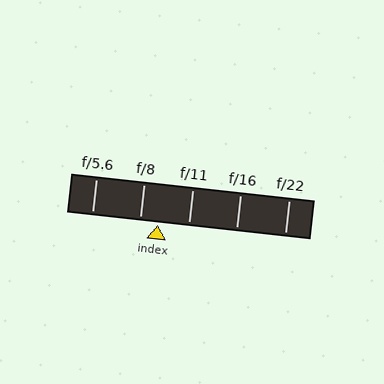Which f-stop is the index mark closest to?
The index mark is closest to f/8.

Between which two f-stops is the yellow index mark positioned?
The index mark is between f/8 and f/11.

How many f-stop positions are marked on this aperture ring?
There are 5 f-stop positions marked.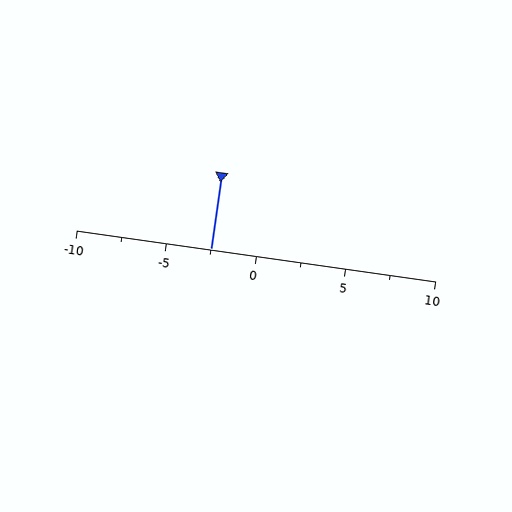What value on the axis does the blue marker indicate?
The marker indicates approximately -2.5.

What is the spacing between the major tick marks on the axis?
The major ticks are spaced 5 apart.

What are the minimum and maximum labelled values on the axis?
The axis runs from -10 to 10.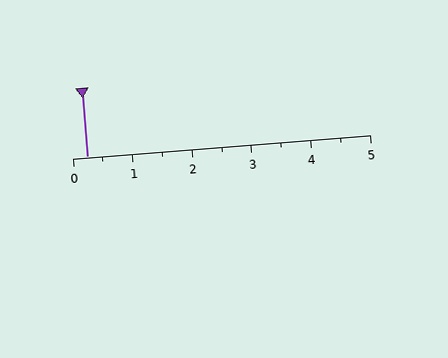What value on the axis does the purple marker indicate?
The marker indicates approximately 0.2.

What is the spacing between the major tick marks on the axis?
The major ticks are spaced 1 apart.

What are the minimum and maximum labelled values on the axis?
The axis runs from 0 to 5.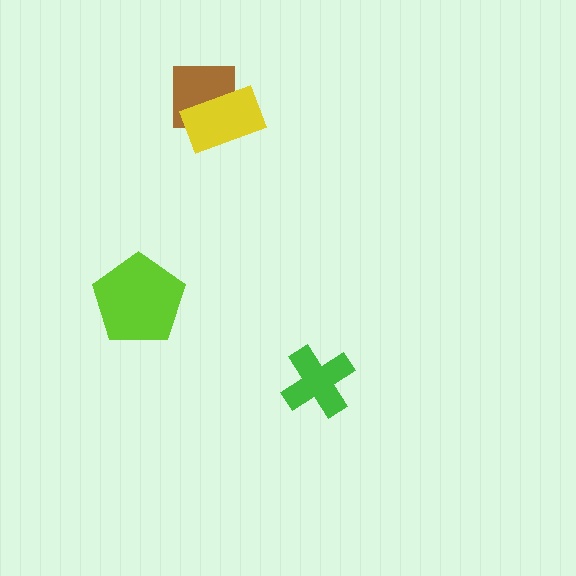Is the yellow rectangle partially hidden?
No, no other shape covers it.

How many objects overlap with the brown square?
1 object overlaps with the brown square.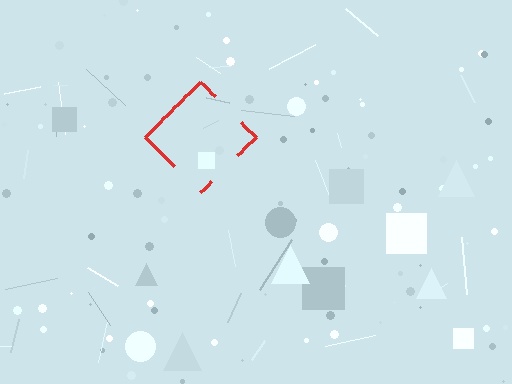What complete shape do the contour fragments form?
The contour fragments form a diamond.